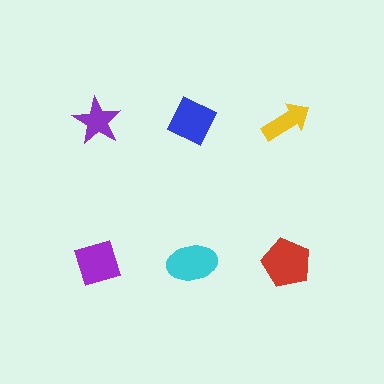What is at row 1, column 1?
A purple star.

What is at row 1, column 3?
A yellow arrow.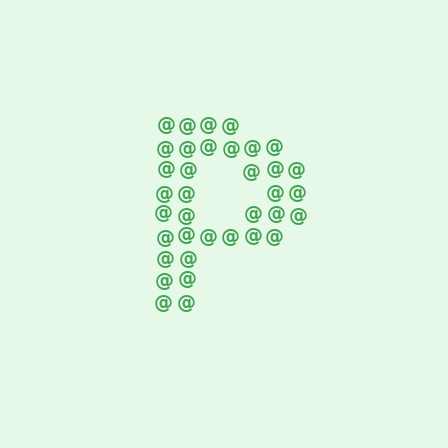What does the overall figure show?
The overall figure shows the letter P.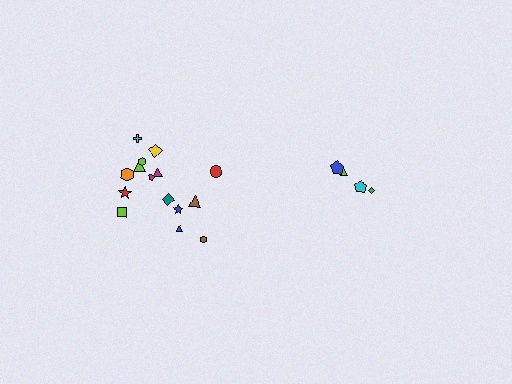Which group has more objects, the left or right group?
The left group.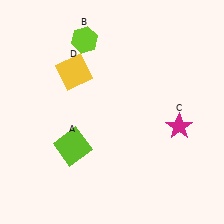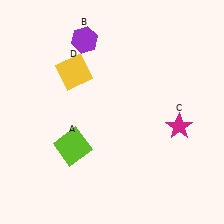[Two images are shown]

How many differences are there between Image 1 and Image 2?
There is 1 difference between the two images.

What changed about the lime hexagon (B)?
In Image 1, B is lime. In Image 2, it changed to purple.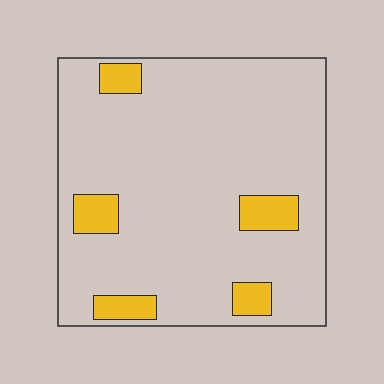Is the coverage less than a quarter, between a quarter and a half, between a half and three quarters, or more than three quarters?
Less than a quarter.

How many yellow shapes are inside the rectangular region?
5.